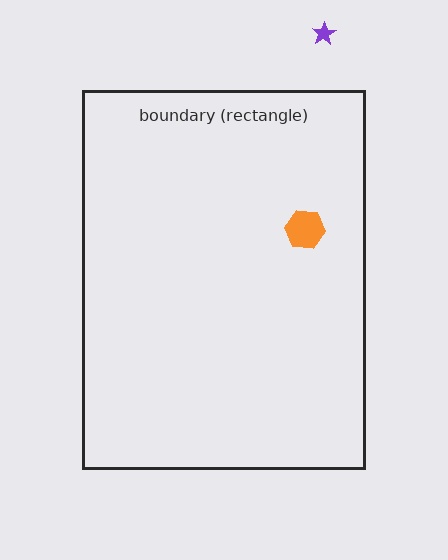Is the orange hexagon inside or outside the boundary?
Inside.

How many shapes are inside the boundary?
1 inside, 1 outside.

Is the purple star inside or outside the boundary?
Outside.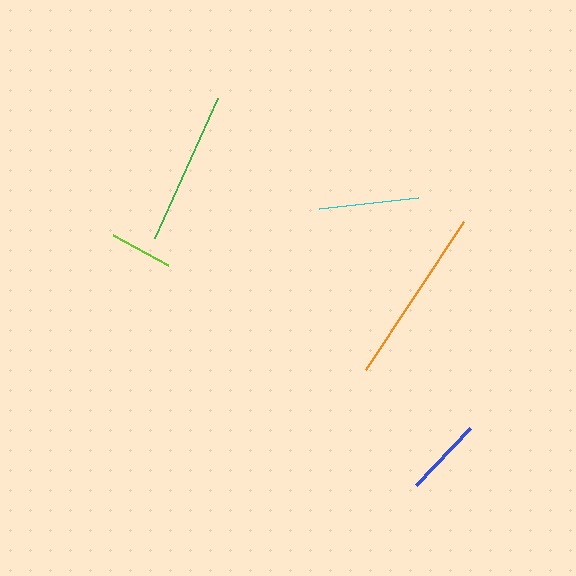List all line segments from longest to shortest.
From longest to shortest: orange, green, cyan, blue, lime.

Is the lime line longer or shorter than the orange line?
The orange line is longer than the lime line.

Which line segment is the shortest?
The lime line is the shortest at approximately 62 pixels.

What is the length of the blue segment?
The blue segment is approximately 79 pixels long.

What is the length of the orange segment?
The orange segment is approximately 178 pixels long.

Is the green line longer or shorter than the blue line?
The green line is longer than the blue line.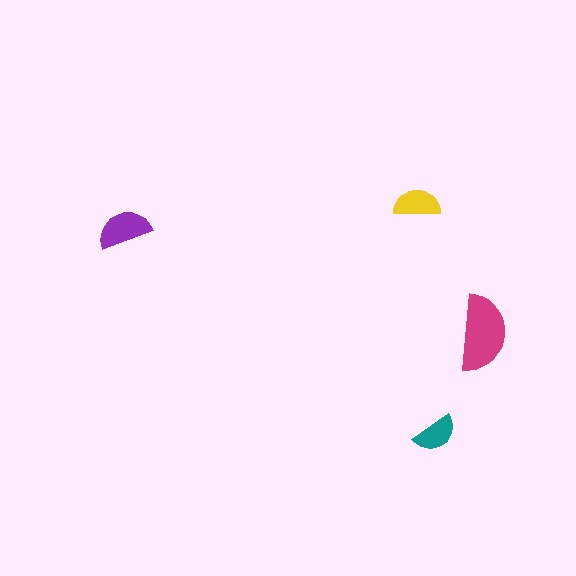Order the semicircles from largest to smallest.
the magenta one, the purple one, the yellow one, the teal one.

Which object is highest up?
The yellow semicircle is topmost.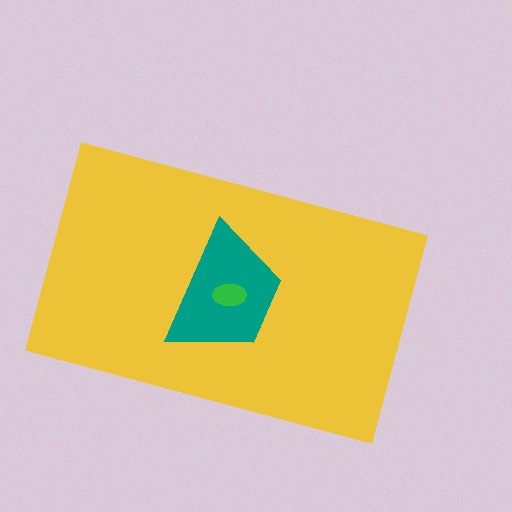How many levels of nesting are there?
3.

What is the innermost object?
The green ellipse.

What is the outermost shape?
The yellow rectangle.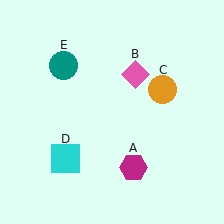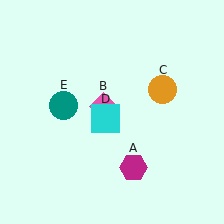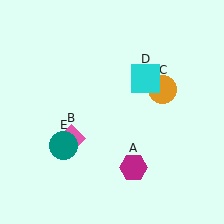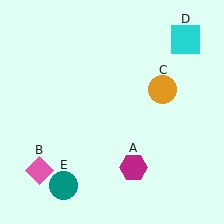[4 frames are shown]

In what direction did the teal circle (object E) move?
The teal circle (object E) moved down.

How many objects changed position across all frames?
3 objects changed position: pink diamond (object B), cyan square (object D), teal circle (object E).